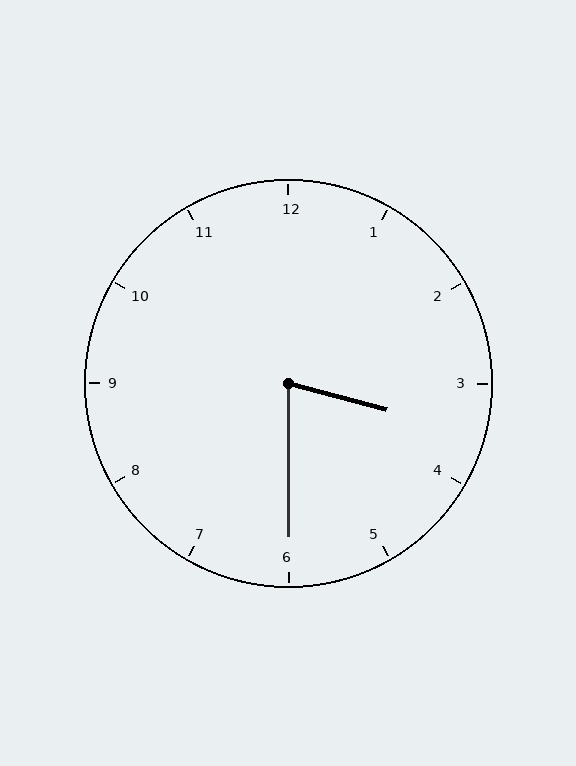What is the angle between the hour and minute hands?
Approximately 75 degrees.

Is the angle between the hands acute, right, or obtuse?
It is acute.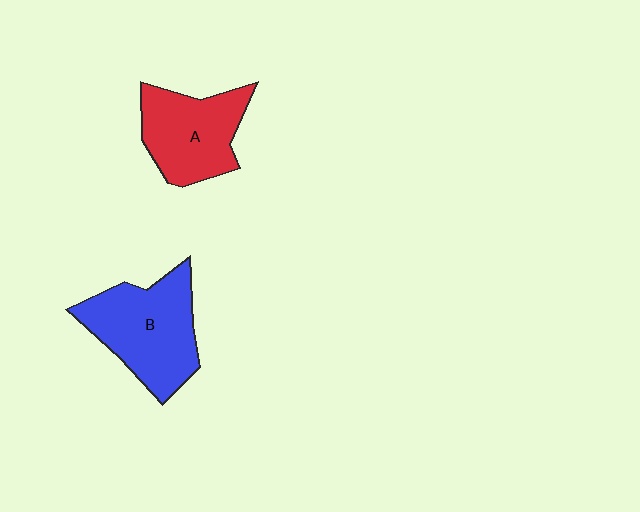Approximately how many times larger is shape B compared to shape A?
Approximately 1.2 times.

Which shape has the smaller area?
Shape A (red).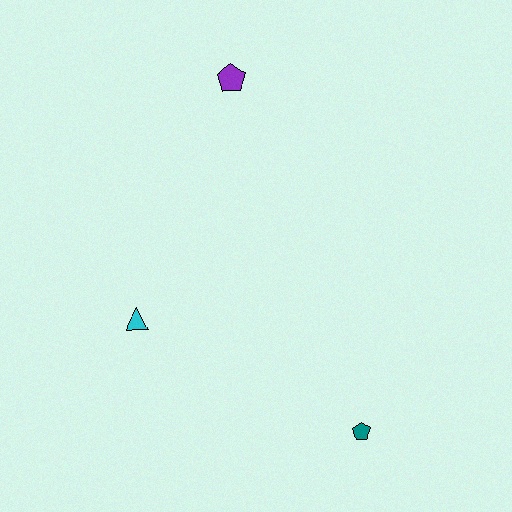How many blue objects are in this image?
There are no blue objects.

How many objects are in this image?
There are 3 objects.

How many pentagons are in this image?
There are 2 pentagons.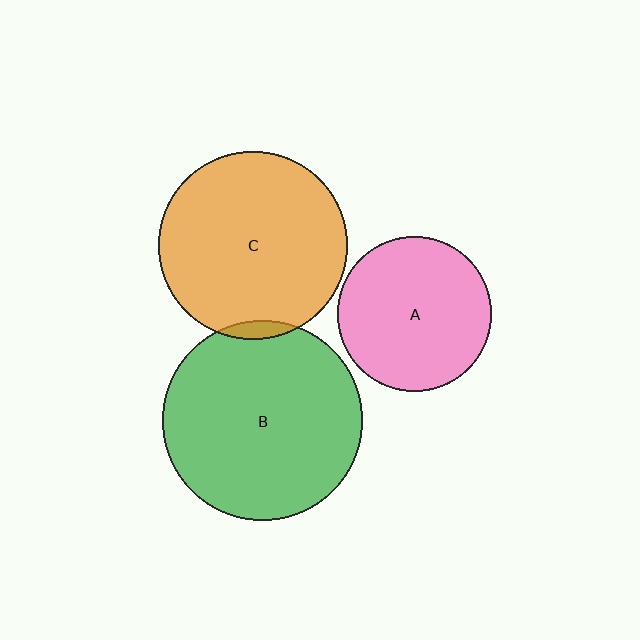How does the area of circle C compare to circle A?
Approximately 1.5 times.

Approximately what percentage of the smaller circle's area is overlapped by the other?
Approximately 5%.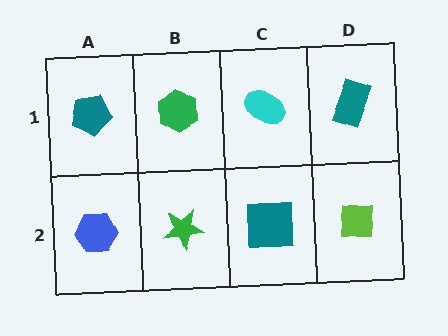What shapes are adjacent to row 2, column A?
A teal pentagon (row 1, column A), a green star (row 2, column B).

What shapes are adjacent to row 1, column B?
A green star (row 2, column B), a teal pentagon (row 1, column A), a cyan ellipse (row 1, column C).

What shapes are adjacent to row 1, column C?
A teal square (row 2, column C), a green hexagon (row 1, column B), a teal rectangle (row 1, column D).